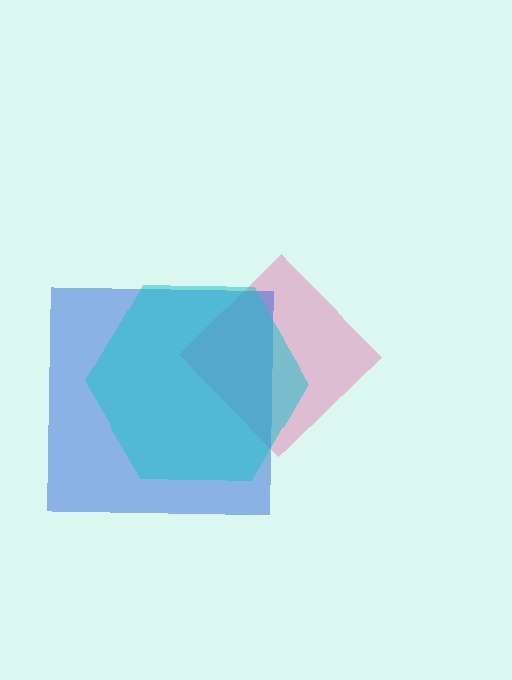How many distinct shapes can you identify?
There are 3 distinct shapes: a pink diamond, a blue square, a cyan hexagon.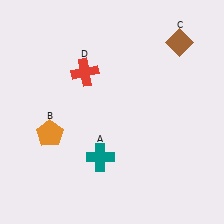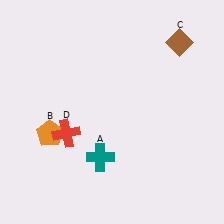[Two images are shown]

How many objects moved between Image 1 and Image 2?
1 object moved between the two images.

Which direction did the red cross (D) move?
The red cross (D) moved down.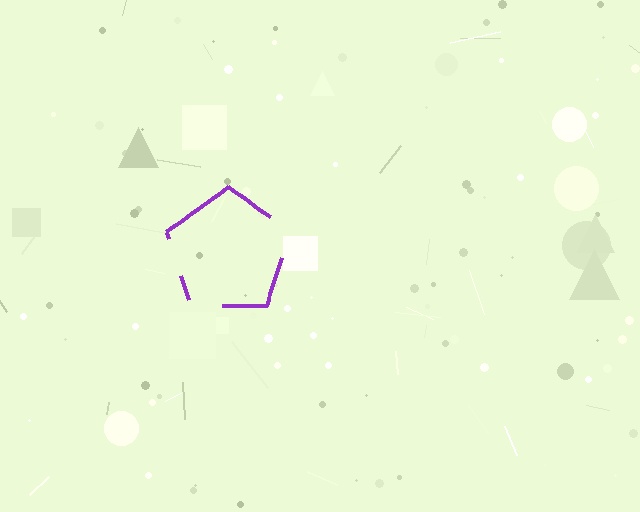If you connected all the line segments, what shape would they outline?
They would outline a pentagon.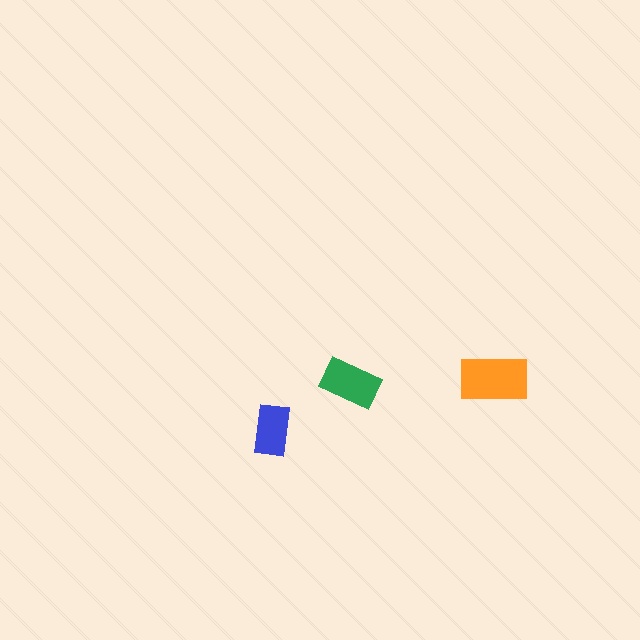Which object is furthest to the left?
The blue rectangle is leftmost.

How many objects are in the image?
There are 3 objects in the image.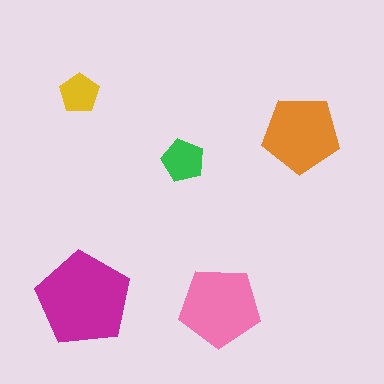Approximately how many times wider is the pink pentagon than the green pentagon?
About 2 times wider.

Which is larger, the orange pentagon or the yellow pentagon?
The orange one.